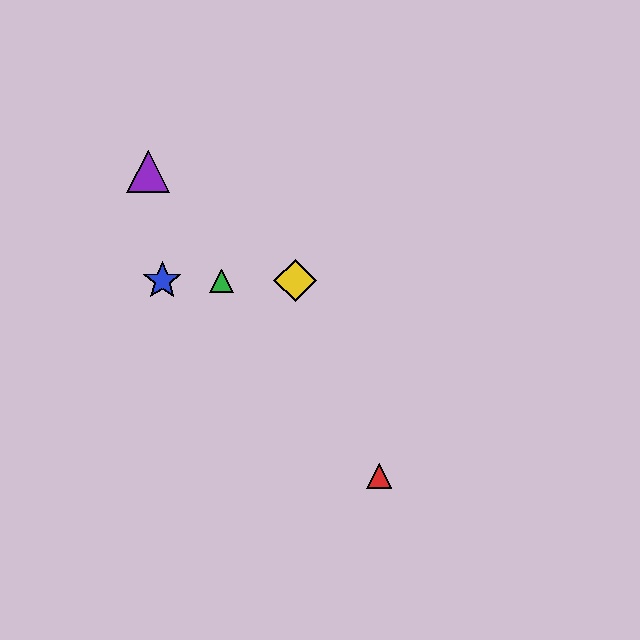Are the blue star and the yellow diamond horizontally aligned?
Yes, both are at y≈281.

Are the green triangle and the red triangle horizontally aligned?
No, the green triangle is at y≈281 and the red triangle is at y≈476.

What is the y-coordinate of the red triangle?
The red triangle is at y≈476.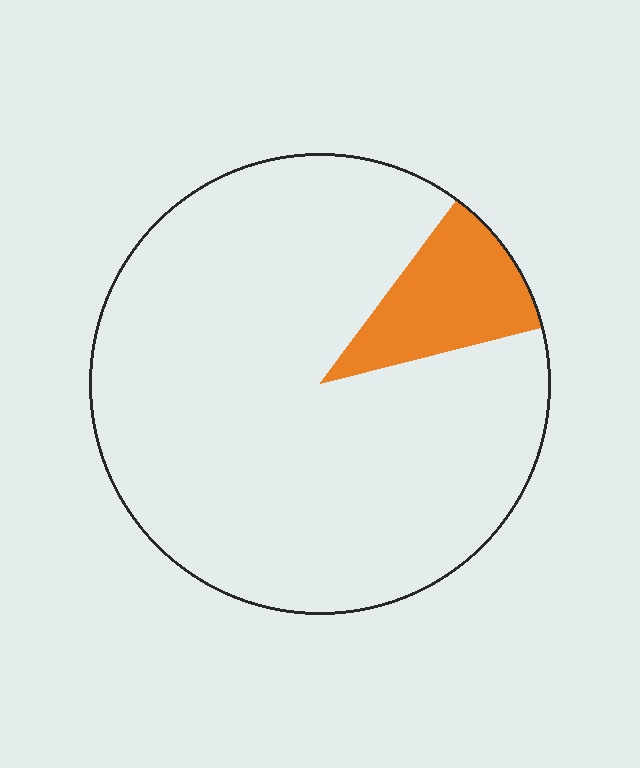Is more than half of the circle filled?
No.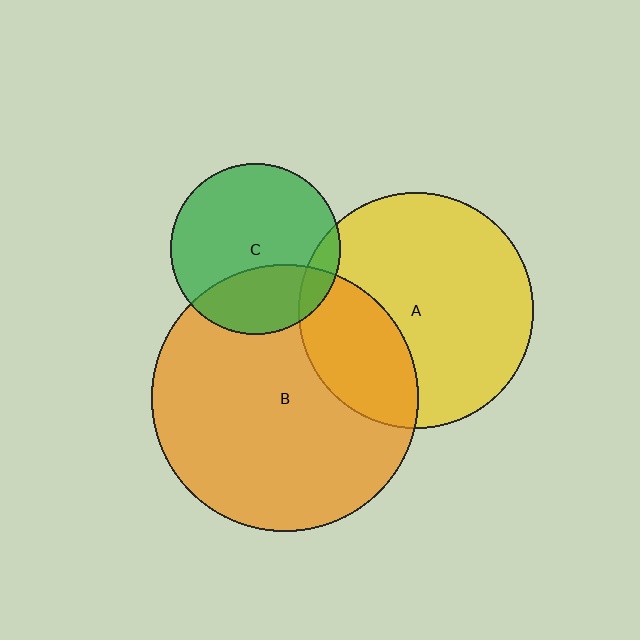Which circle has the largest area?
Circle B (orange).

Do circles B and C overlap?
Yes.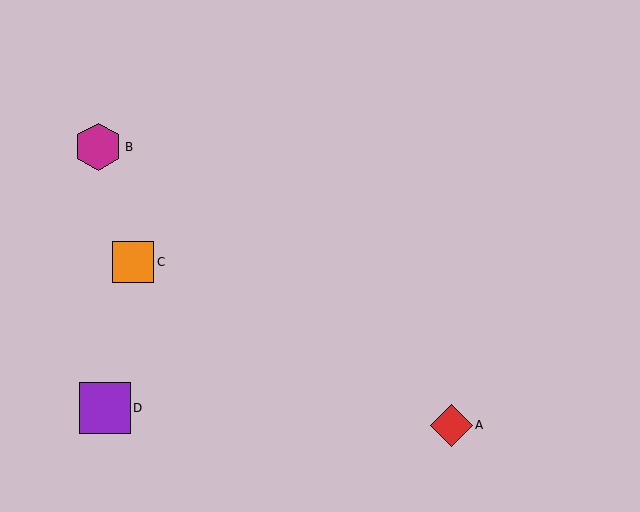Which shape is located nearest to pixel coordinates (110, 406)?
The purple square (labeled D) at (105, 408) is nearest to that location.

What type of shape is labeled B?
Shape B is a magenta hexagon.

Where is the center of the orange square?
The center of the orange square is at (133, 262).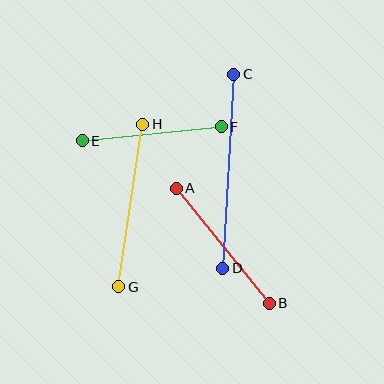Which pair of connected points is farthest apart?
Points C and D are farthest apart.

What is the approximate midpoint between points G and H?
The midpoint is at approximately (131, 206) pixels.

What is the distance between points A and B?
The distance is approximately 148 pixels.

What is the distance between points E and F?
The distance is approximately 140 pixels.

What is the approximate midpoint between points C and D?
The midpoint is at approximately (228, 171) pixels.